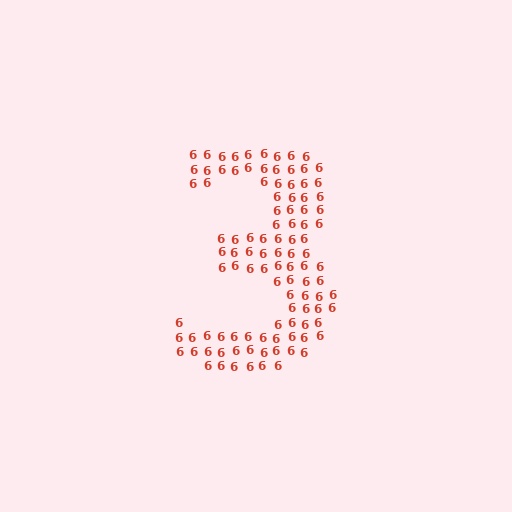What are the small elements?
The small elements are digit 6's.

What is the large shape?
The large shape is the digit 3.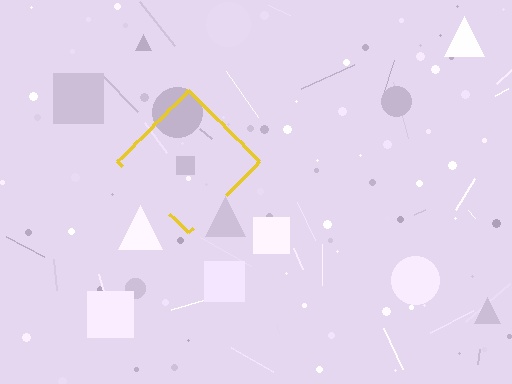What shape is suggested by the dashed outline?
The dashed outline suggests a diamond.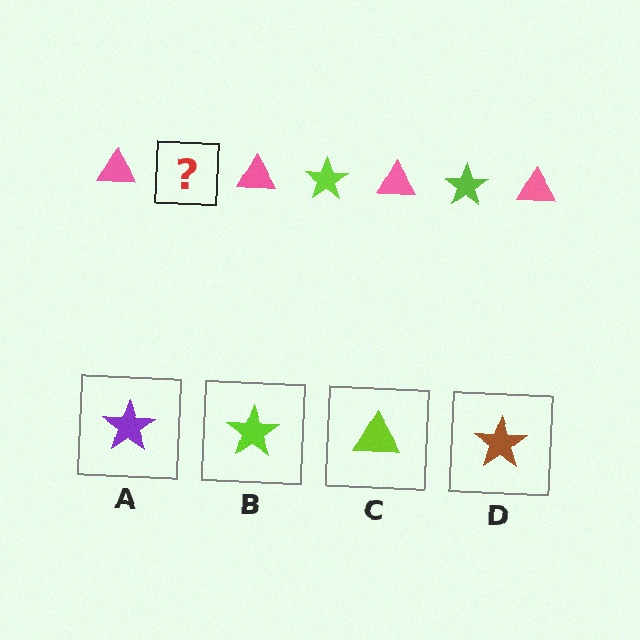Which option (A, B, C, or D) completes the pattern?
B.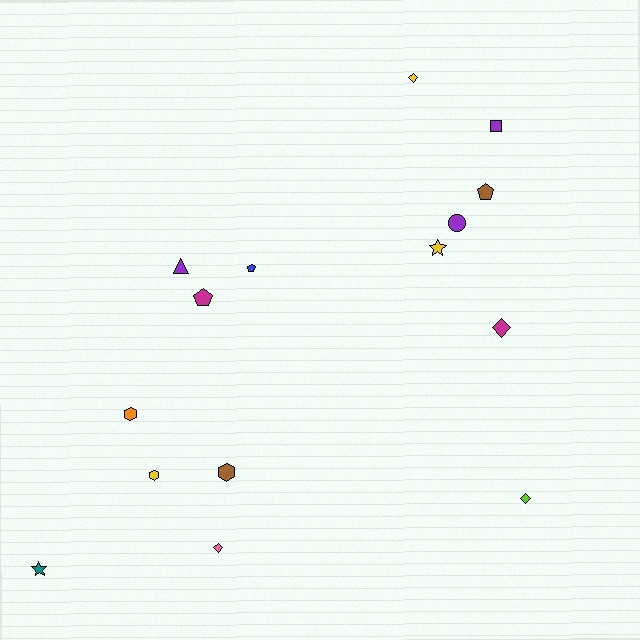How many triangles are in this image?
There is 1 triangle.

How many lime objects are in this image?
There is 1 lime object.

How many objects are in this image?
There are 15 objects.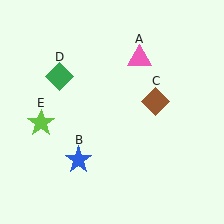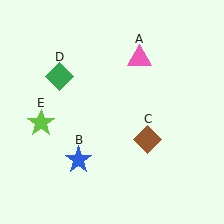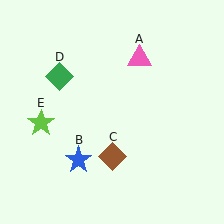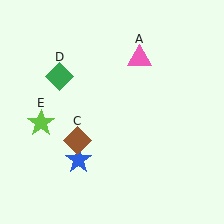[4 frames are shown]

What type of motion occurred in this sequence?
The brown diamond (object C) rotated clockwise around the center of the scene.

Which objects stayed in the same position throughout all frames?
Pink triangle (object A) and blue star (object B) and green diamond (object D) and lime star (object E) remained stationary.